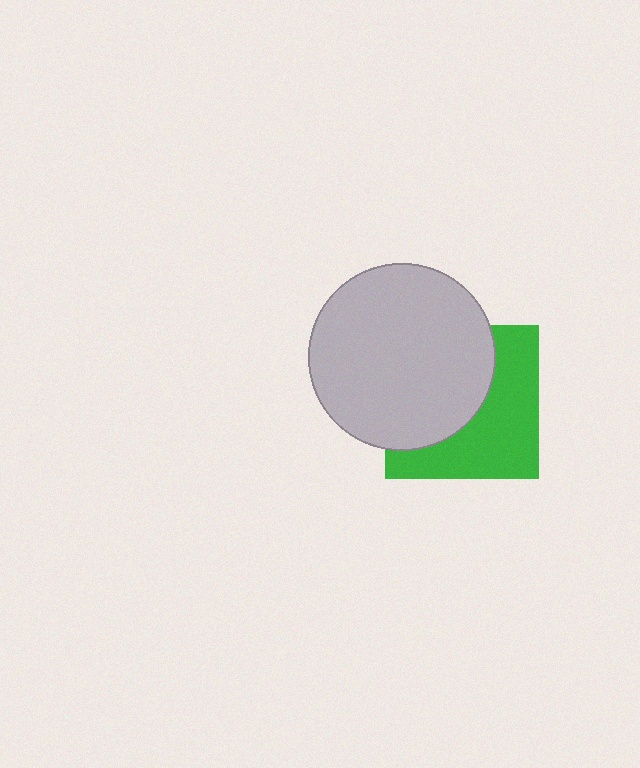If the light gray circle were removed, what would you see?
You would see the complete green square.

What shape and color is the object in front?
The object in front is a light gray circle.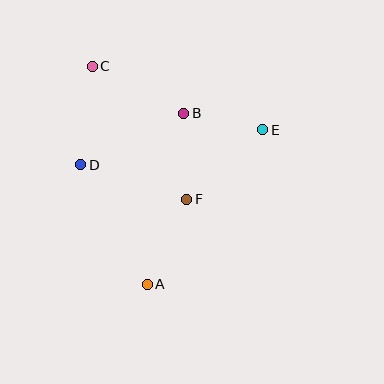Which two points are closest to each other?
Points B and E are closest to each other.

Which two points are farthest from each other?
Points A and C are farthest from each other.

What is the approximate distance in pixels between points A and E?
The distance between A and E is approximately 193 pixels.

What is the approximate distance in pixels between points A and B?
The distance between A and B is approximately 175 pixels.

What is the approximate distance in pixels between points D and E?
The distance between D and E is approximately 185 pixels.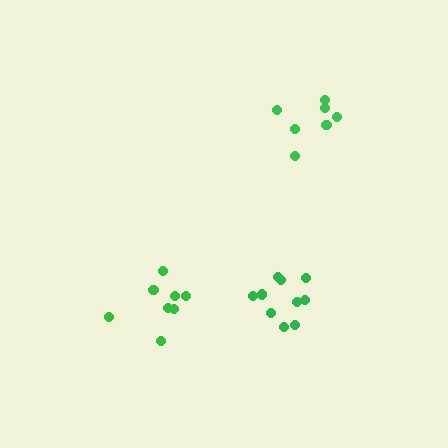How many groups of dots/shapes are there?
There are 3 groups.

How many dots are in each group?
Group 1: 7 dots, Group 2: 8 dots, Group 3: 10 dots (25 total).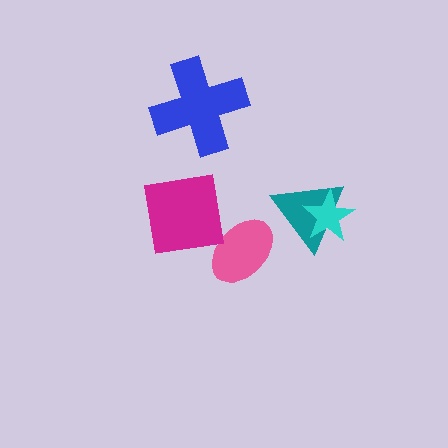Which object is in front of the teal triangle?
The cyan star is in front of the teal triangle.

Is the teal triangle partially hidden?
Yes, it is partially covered by another shape.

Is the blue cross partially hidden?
No, no other shape covers it.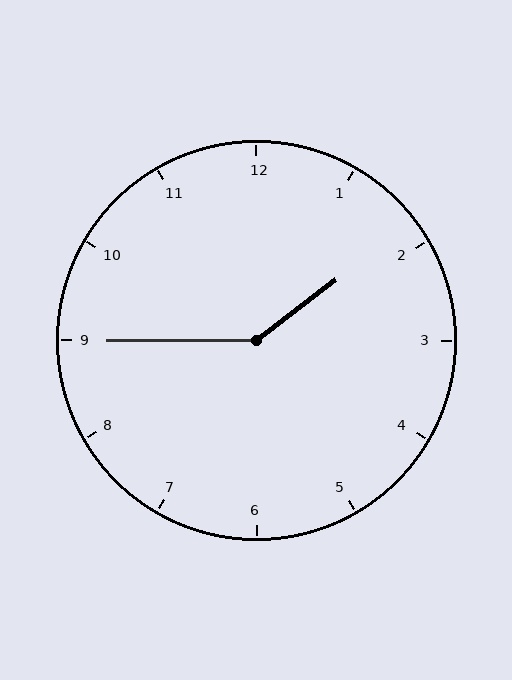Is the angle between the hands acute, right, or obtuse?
It is obtuse.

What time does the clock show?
1:45.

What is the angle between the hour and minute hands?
Approximately 142 degrees.